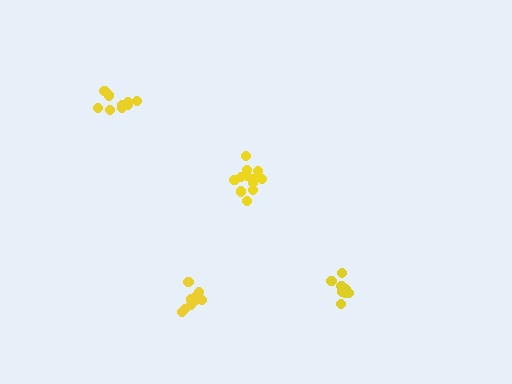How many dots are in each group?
Group 1: 11 dots, Group 2: 11 dots, Group 3: 11 dots, Group 4: 12 dots (45 total).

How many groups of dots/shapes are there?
There are 4 groups.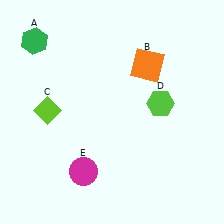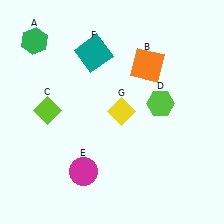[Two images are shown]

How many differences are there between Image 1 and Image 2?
There are 2 differences between the two images.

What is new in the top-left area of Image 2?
A teal square (F) was added in the top-left area of Image 2.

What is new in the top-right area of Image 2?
A yellow diamond (G) was added in the top-right area of Image 2.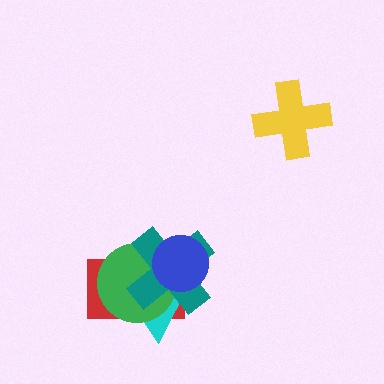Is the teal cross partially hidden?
Yes, it is partially covered by another shape.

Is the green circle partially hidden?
Yes, it is partially covered by another shape.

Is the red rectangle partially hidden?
Yes, it is partially covered by another shape.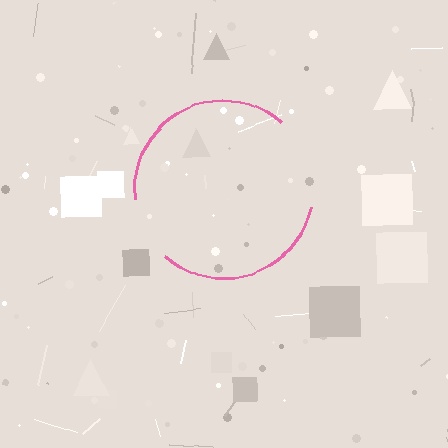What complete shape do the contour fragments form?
The contour fragments form a circle.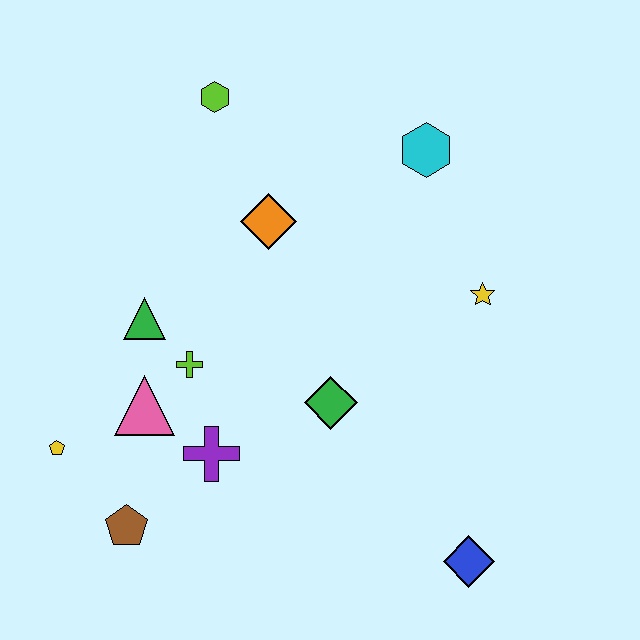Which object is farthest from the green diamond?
The lime hexagon is farthest from the green diamond.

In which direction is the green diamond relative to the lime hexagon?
The green diamond is below the lime hexagon.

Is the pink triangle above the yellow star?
No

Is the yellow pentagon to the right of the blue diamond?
No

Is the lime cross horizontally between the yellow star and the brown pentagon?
Yes